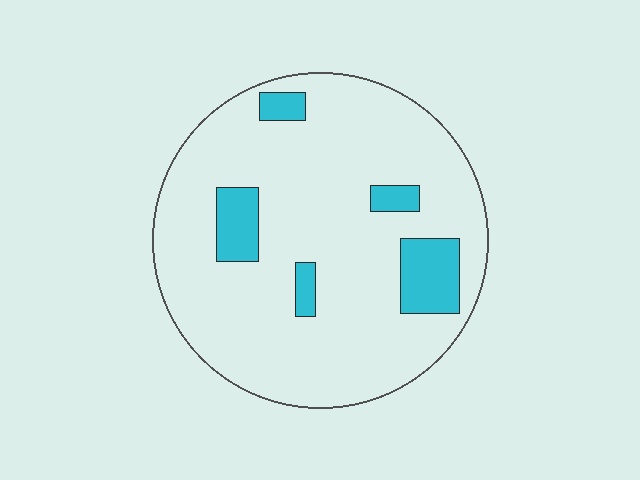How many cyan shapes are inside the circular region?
5.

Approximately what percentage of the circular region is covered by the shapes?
Approximately 15%.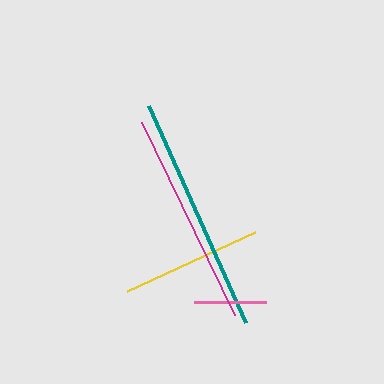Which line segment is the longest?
The teal line is the longest at approximately 238 pixels.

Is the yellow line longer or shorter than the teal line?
The teal line is longer than the yellow line.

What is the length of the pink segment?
The pink segment is approximately 71 pixels long.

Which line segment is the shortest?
The pink line is the shortest at approximately 71 pixels.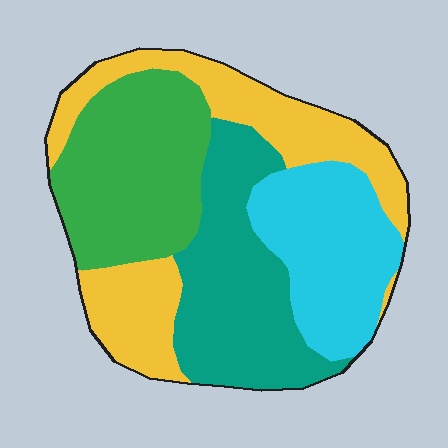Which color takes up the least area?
Cyan, at roughly 20%.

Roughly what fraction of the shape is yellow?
Yellow covers 27% of the shape.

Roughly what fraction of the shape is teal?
Teal covers about 25% of the shape.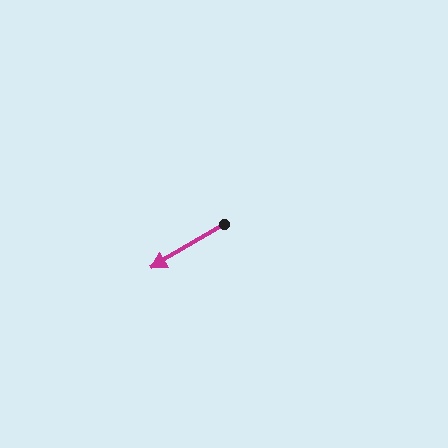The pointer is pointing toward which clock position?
Roughly 8 o'clock.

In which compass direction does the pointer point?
Southwest.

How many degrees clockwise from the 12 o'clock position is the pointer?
Approximately 239 degrees.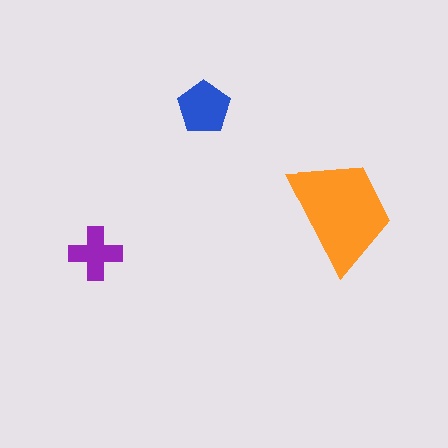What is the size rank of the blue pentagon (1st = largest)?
2nd.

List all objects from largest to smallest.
The orange trapezoid, the blue pentagon, the purple cross.